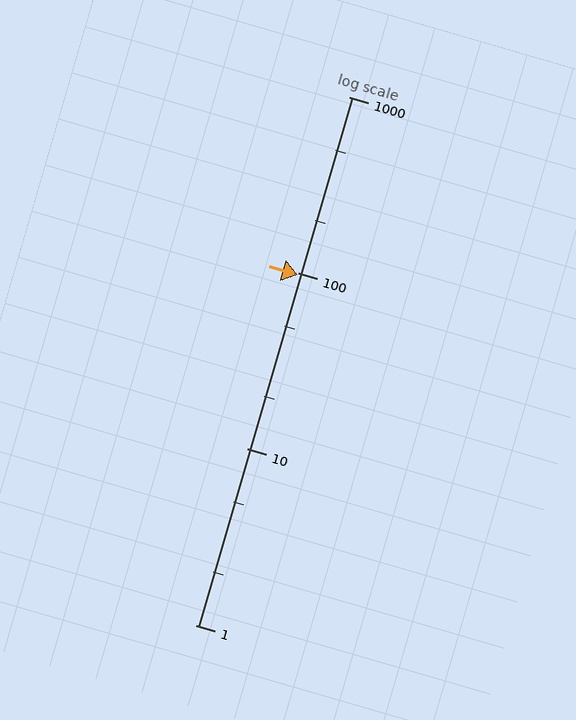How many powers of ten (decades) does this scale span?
The scale spans 3 decades, from 1 to 1000.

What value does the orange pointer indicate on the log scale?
The pointer indicates approximately 97.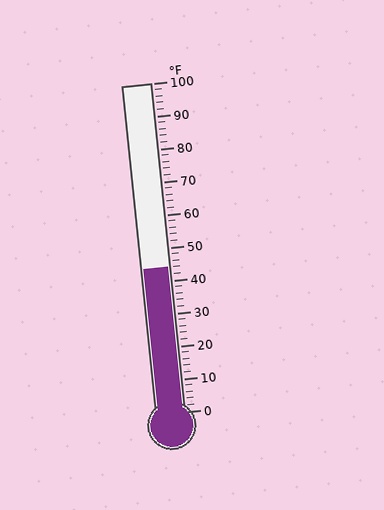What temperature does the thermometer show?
The thermometer shows approximately 44°F.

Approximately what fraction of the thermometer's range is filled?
The thermometer is filled to approximately 45% of its range.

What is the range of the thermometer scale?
The thermometer scale ranges from 0°F to 100°F.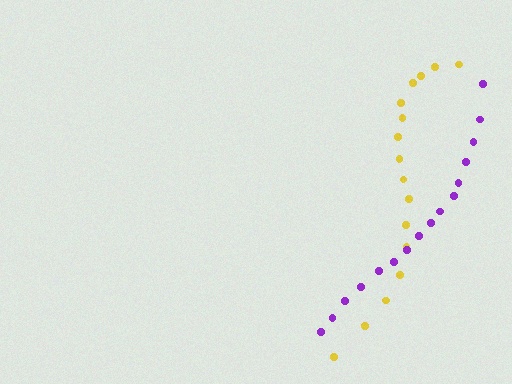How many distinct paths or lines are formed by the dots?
There are 2 distinct paths.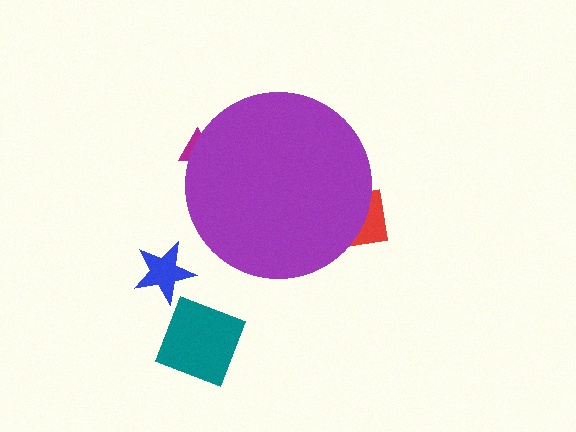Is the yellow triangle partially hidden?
No, the yellow triangle is fully visible.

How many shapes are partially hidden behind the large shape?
2 shapes are partially hidden.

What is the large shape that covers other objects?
A purple circle.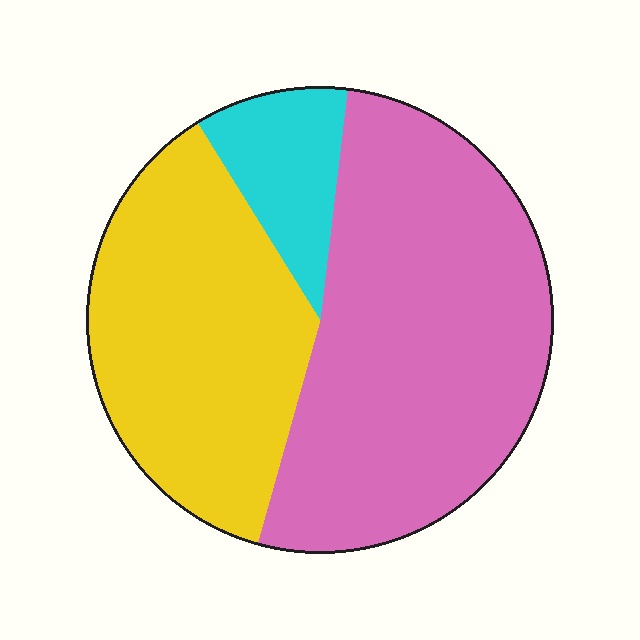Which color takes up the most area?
Pink, at roughly 50%.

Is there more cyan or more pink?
Pink.